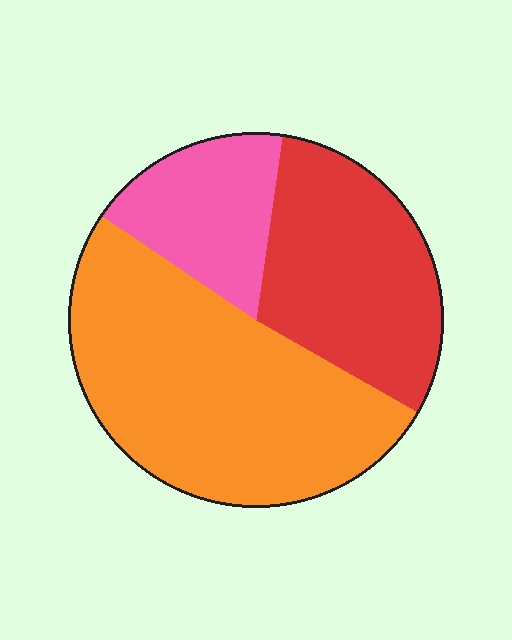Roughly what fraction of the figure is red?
Red covers around 30% of the figure.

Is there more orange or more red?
Orange.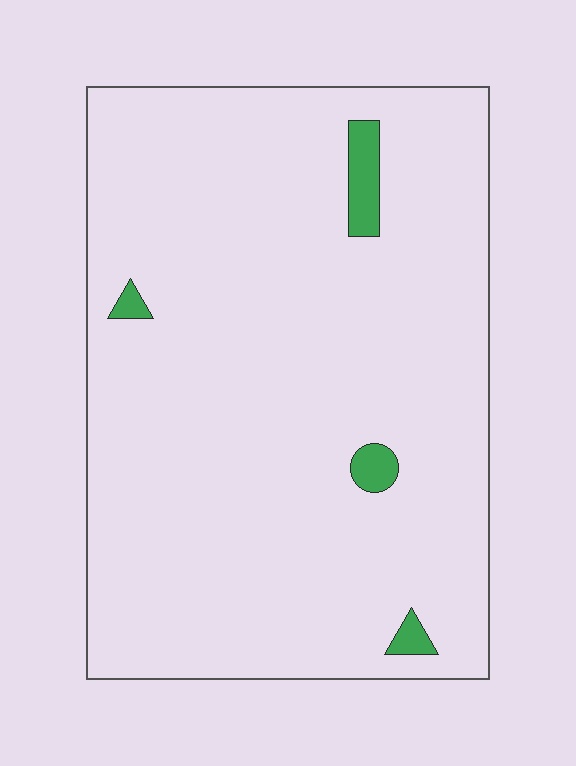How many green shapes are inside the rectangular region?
4.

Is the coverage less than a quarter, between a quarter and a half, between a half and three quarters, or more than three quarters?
Less than a quarter.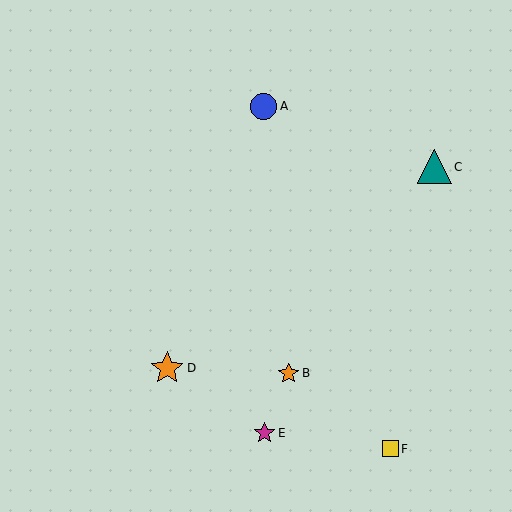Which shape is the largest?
The teal triangle (labeled C) is the largest.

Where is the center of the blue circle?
The center of the blue circle is at (264, 106).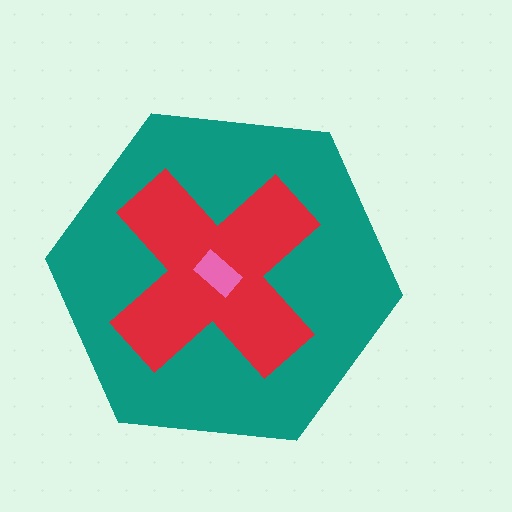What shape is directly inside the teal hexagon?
The red cross.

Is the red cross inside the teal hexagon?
Yes.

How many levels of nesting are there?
3.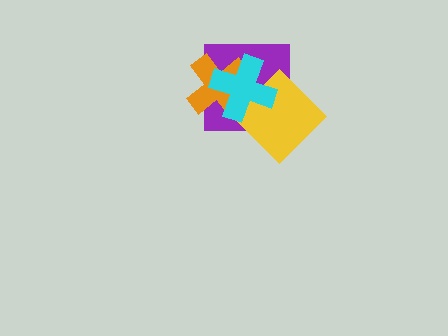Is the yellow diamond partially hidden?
Yes, it is partially covered by another shape.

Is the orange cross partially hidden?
Yes, it is partially covered by another shape.